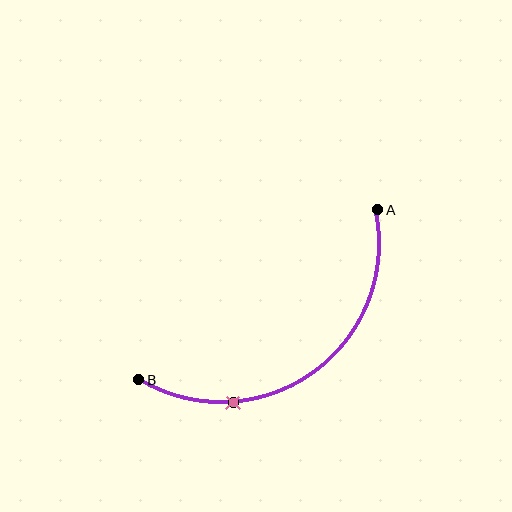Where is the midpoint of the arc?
The arc midpoint is the point on the curve farthest from the straight line joining A and B. It sits below and to the right of that line.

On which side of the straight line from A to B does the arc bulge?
The arc bulges below and to the right of the straight line connecting A and B.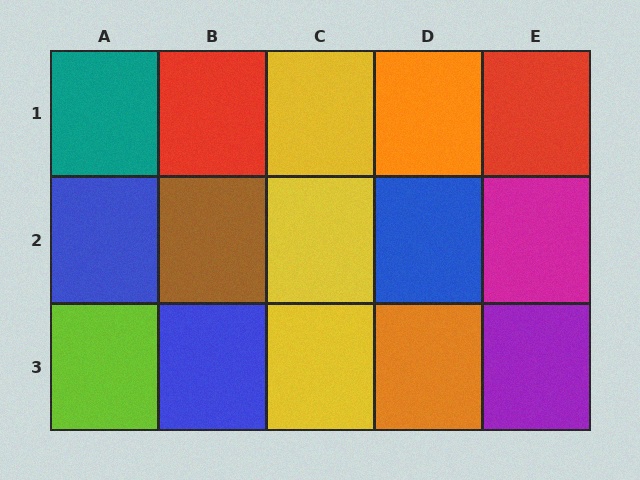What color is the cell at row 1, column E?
Red.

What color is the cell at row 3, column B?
Blue.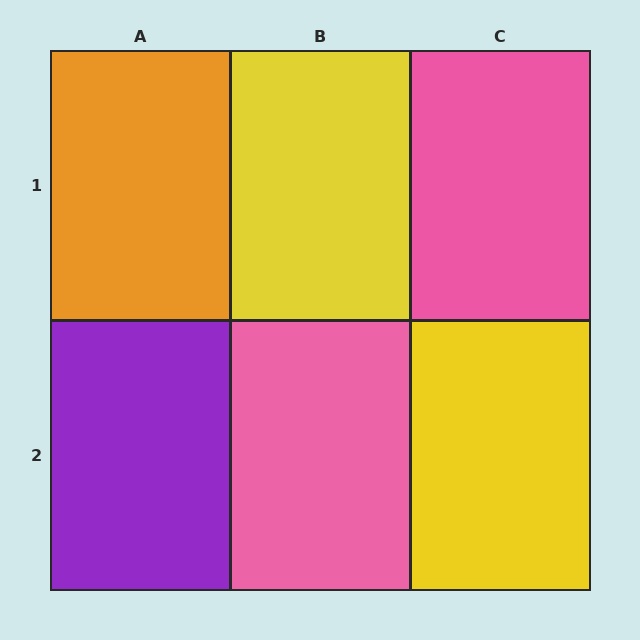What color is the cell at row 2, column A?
Purple.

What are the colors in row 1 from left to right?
Orange, yellow, pink.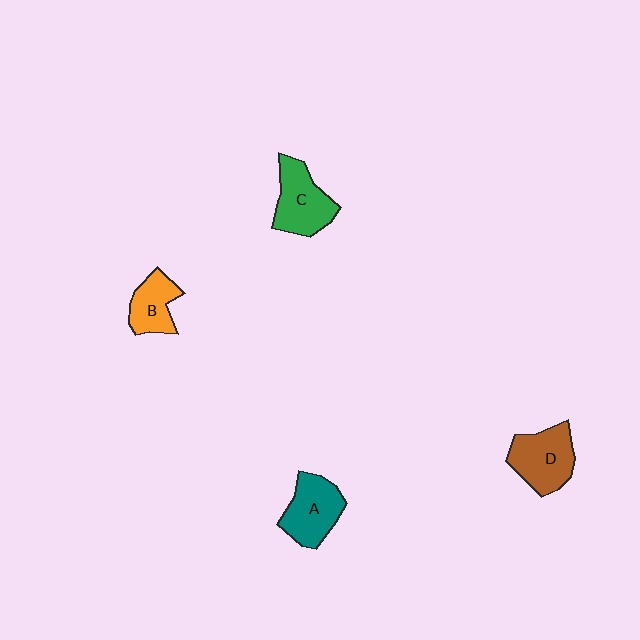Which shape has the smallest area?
Shape B (orange).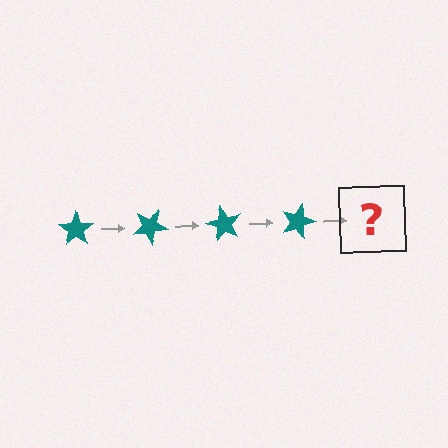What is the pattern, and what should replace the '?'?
The pattern is that the star rotates 30 degrees each step. The '?' should be a teal star rotated 120 degrees.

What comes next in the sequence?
The next element should be a teal star rotated 120 degrees.